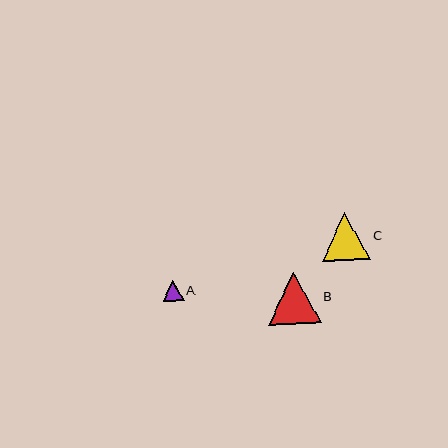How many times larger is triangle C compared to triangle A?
Triangle C is approximately 2.3 times the size of triangle A.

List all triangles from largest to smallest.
From largest to smallest: B, C, A.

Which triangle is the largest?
Triangle B is the largest with a size of approximately 53 pixels.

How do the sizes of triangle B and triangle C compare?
Triangle B and triangle C are approximately the same size.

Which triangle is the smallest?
Triangle A is the smallest with a size of approximately 21 pixels.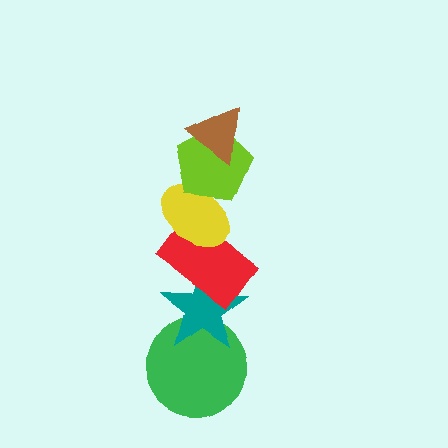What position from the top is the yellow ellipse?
The yellow ellipse is 3rd from the top.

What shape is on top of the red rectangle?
The yellow ellipse is on top of the red rectangle.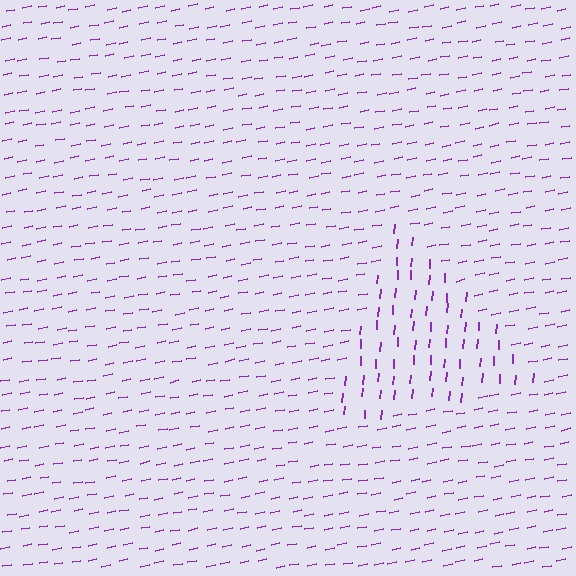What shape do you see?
I see a triangle.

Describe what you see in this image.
The image is filled with small purple line segments. A triangle region in the image has lines oriented differently from the surrounding lines, creating a visible texture boundary.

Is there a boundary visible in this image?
Yes, there is a texture boundary formed by a change in line orientation.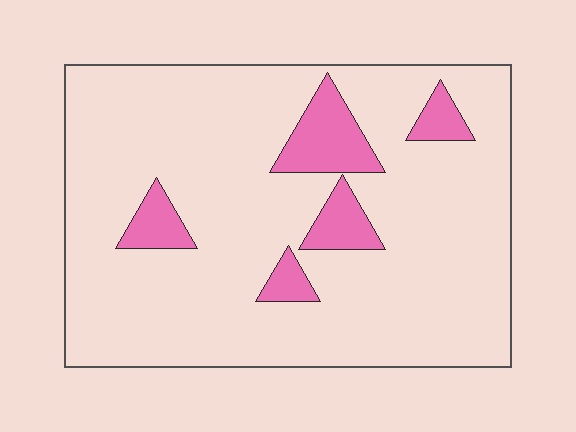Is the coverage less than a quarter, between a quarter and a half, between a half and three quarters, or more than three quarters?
Less than a quarter.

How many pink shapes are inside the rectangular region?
5.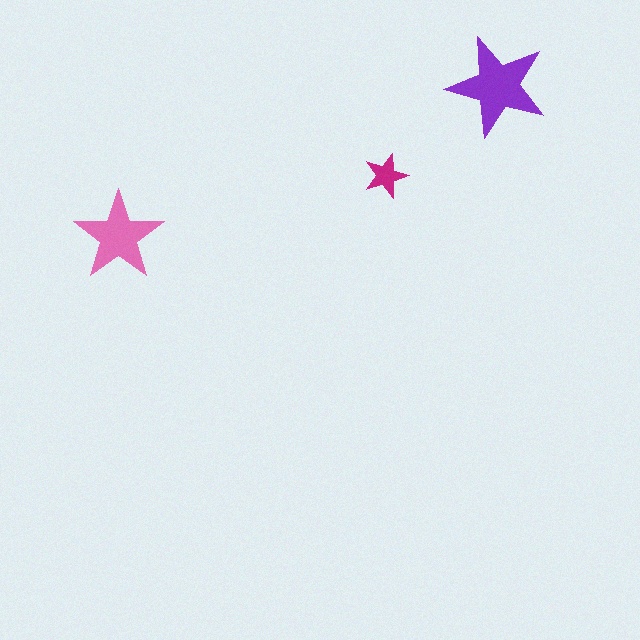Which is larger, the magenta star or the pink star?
The pink one.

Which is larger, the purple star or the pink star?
The purple one.